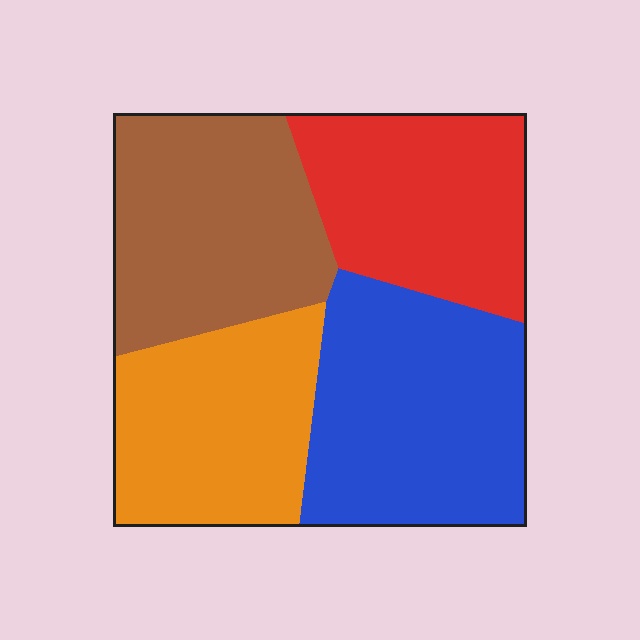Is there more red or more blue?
Blue.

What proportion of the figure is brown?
Brown takes up about one quarter (1/4) of the figure.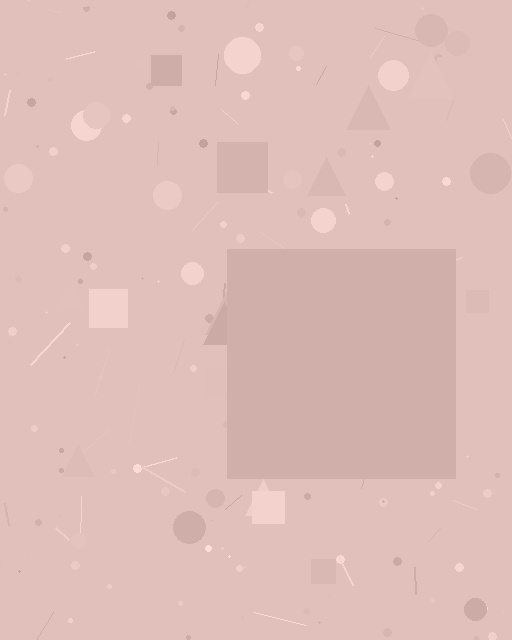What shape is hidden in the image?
A square is hidden in the image.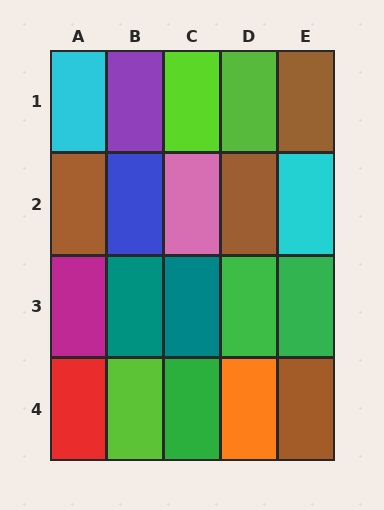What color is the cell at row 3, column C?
Teal.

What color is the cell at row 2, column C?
Pink.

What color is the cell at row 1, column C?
Lime.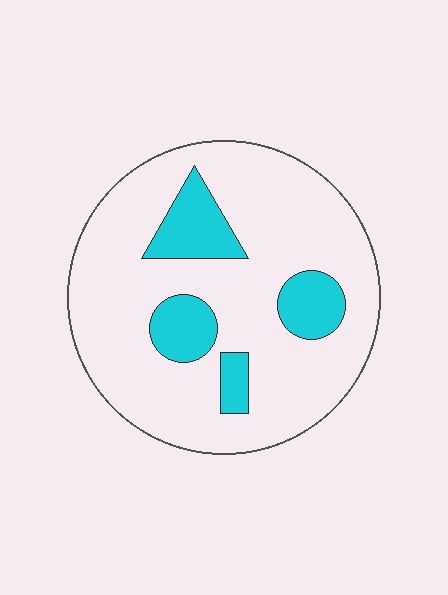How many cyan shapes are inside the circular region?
4.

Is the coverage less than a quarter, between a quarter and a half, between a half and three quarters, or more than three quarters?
Less than a quarter.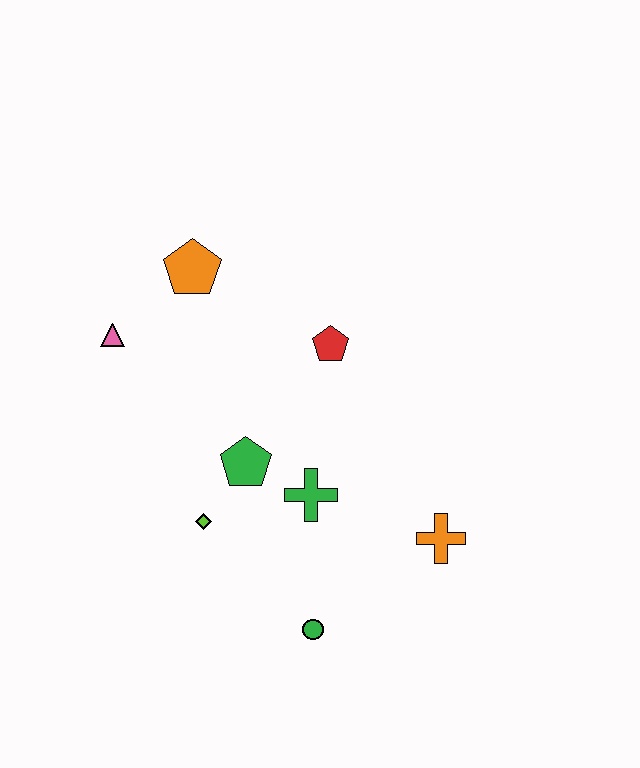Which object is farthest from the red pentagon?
The green circle is farthest from the red pentagon.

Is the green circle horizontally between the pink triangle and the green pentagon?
No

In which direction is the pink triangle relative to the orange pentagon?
The pink triangle is to the left of the orange pentagon.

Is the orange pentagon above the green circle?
Yes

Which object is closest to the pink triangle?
The orange pentagon is closest to the pink triangle.